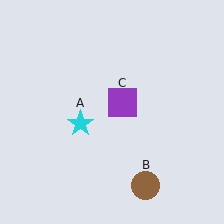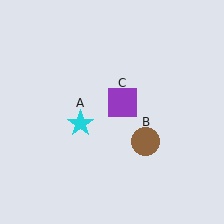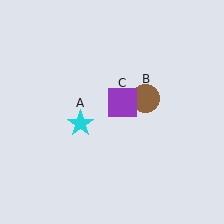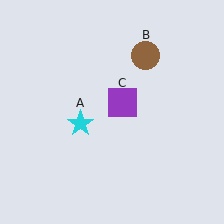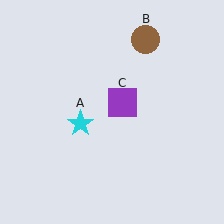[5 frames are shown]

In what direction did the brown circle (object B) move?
The brown circle (object B) moved up.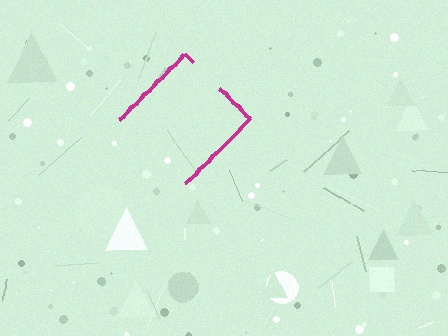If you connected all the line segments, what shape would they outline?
They would outline a diamond.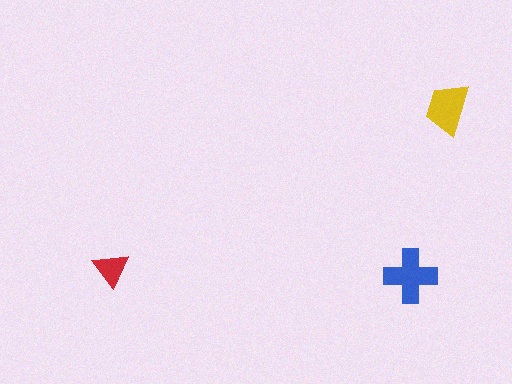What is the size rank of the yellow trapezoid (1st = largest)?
2nd.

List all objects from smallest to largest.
The red triangle, the yellow trapezoid, the blue cross.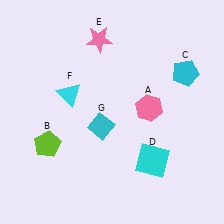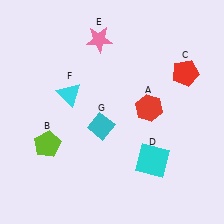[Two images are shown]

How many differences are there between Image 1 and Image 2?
There are 2 differences between the two images.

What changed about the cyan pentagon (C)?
In Image 1, C is cyan. In Image 2, it changed to red.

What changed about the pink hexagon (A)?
In Image 1, A is pink. In Image 2, it changed to red.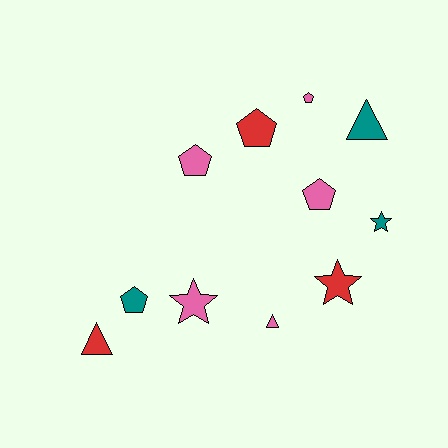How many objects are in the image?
There are 11 objects.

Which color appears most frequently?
Pink, with 5 objects.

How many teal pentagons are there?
There is 1 teal pentagon.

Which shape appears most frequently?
Pentagon, with 5 objects.